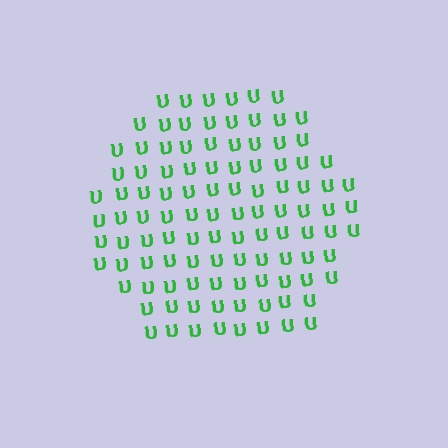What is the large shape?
The large shape is a hexagon.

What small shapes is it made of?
It is made of small letter U's.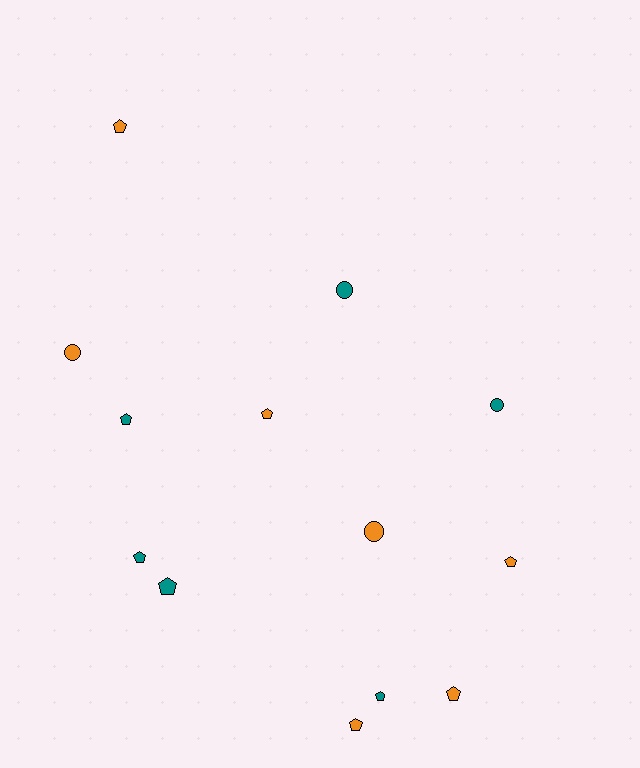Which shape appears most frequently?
Pentagon, with 9 objects.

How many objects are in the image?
There are 13 objects.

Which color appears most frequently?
Orange, with 7 objects.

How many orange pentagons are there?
There are 5 orange pentagons.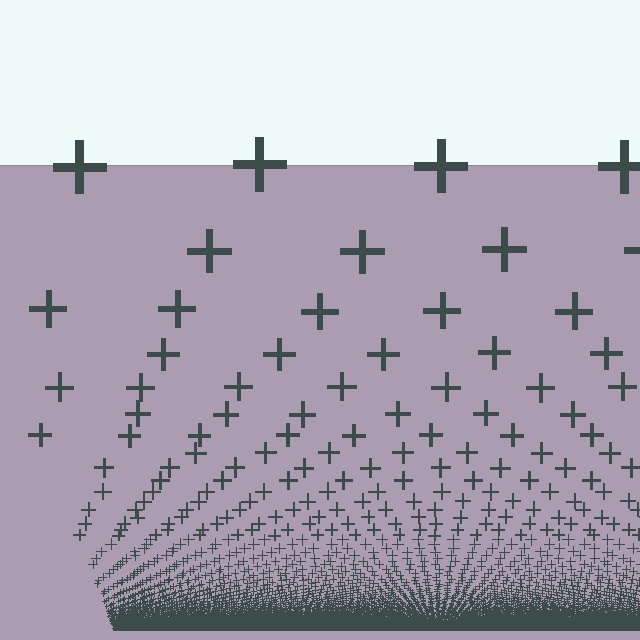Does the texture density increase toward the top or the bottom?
Density increases toward the bottom.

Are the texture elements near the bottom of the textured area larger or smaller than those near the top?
Smaller. The gradient is inverted — elements near the bottom are smaller and denser.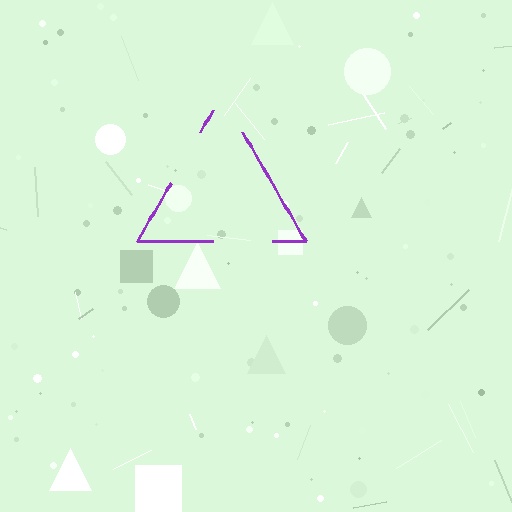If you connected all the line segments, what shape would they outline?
They would outline a triangle.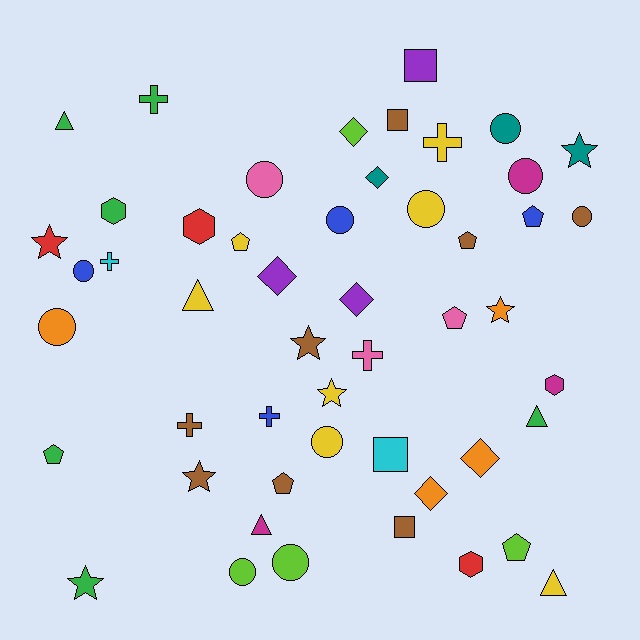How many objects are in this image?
There are 50 objects.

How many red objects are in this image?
There are 3 red objects.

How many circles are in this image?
There are 11 circles.